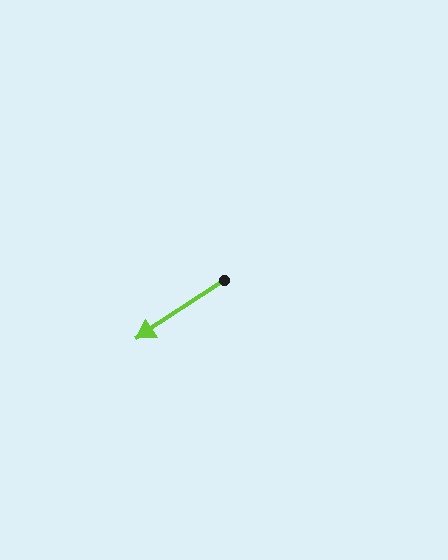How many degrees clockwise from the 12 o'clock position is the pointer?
Approximately 236 degrees.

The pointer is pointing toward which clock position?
Roughly 8 o'clock.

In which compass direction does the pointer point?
Southwest.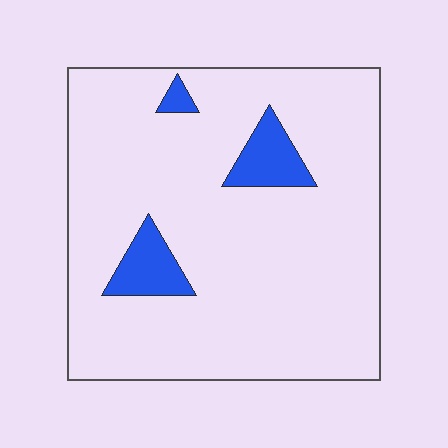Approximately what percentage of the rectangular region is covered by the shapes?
Approximately 10%.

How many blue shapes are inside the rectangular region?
3.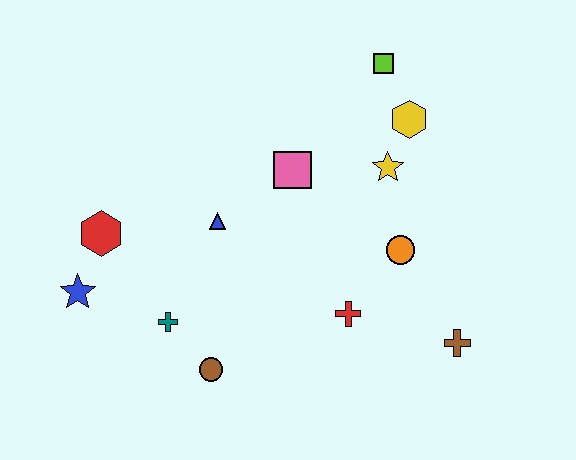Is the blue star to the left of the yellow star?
Yes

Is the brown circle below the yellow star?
Yes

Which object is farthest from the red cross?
The blue star is farthest from the red cross.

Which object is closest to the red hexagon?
The blue star is closest to the red hexagon.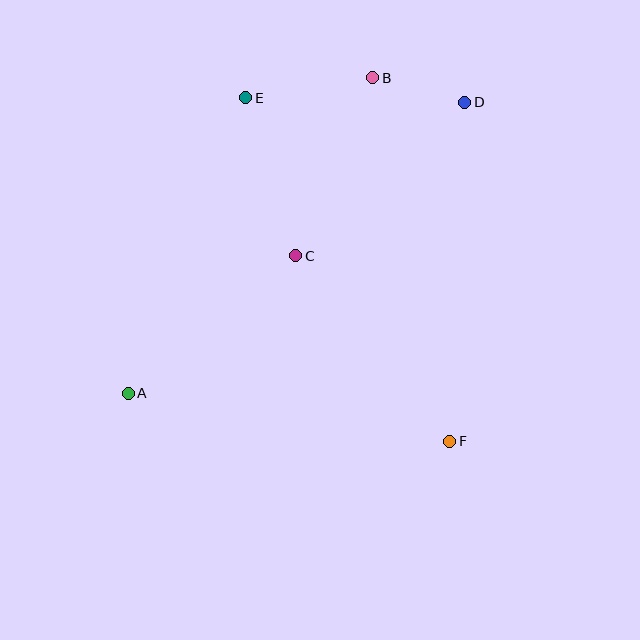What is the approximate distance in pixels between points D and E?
The distance between D and E is approximately 219 pixels.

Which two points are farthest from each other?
Points A and D are farthest from each other.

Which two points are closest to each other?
Points B and D are closest to each other.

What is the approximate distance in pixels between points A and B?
The distance between A and B is approximately 399 pixels.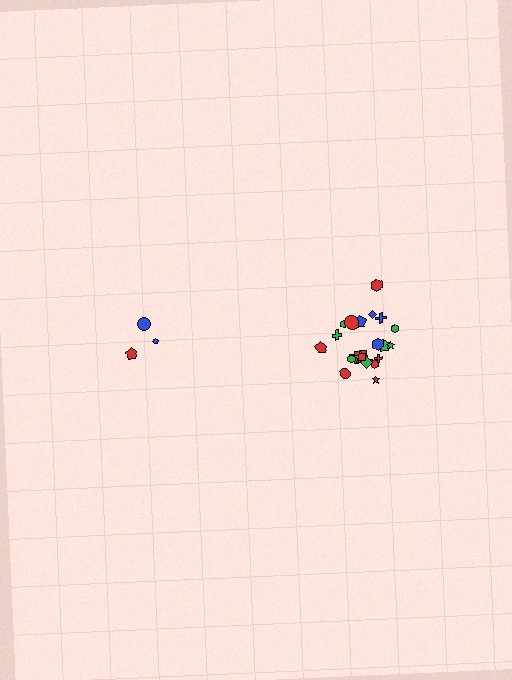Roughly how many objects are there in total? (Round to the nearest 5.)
Roughly 30 objects in total.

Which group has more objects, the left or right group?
The right group.